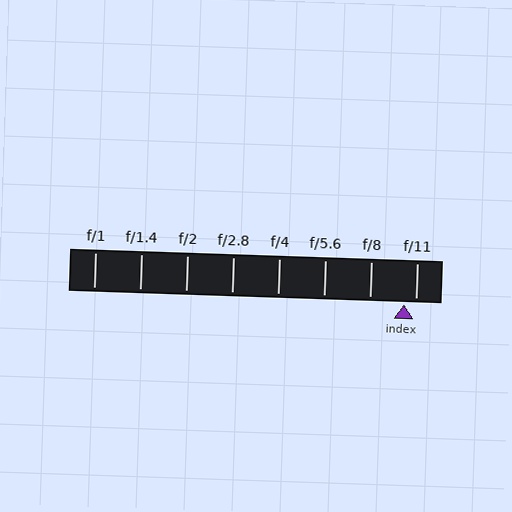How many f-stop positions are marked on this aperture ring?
There are 8 f-stop positions marked.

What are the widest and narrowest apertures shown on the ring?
The widest aperture shown is f/1 and the narrowest is f/11.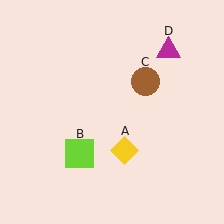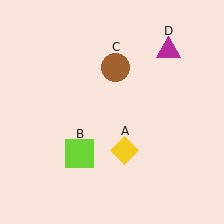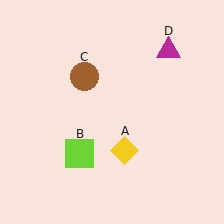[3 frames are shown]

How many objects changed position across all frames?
1 object changed position: brown circle (object C).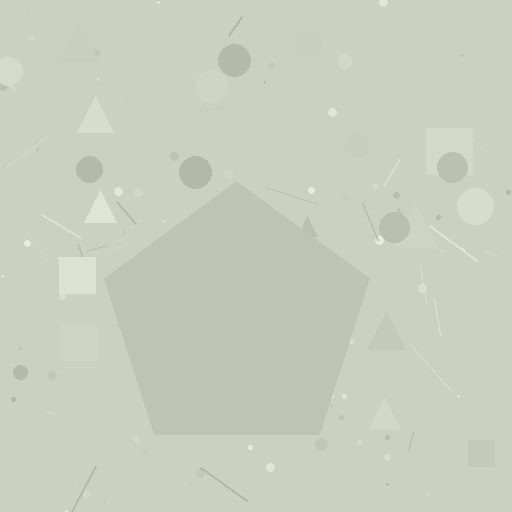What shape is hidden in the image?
A pentagon is hidden in the image.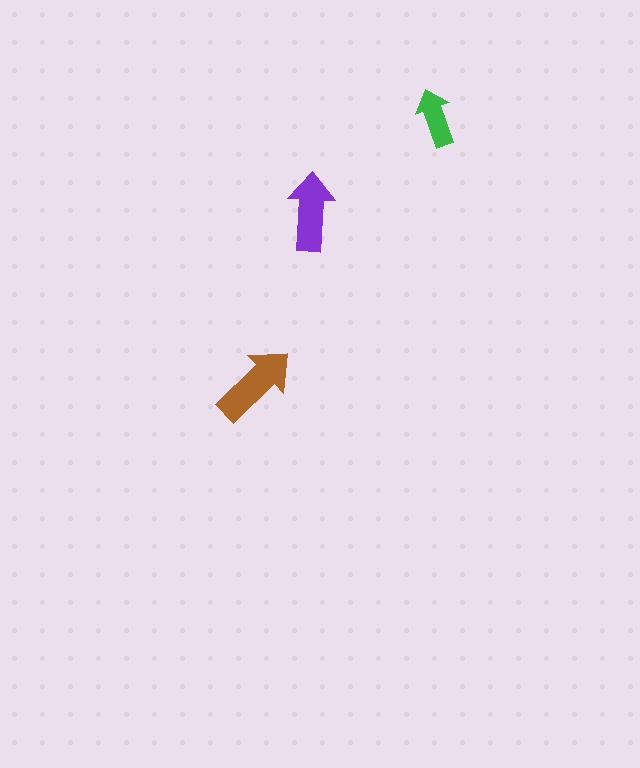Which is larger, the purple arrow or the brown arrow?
The brown one.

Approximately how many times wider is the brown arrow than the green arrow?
About 1.5 times wider.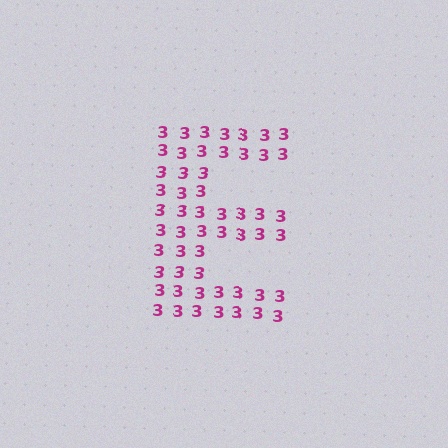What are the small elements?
The small elements are digit 3's.